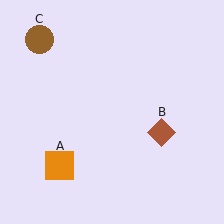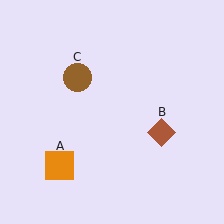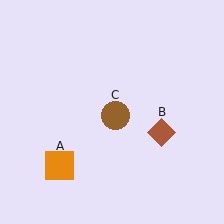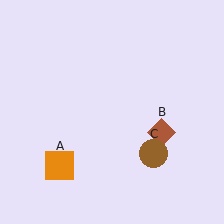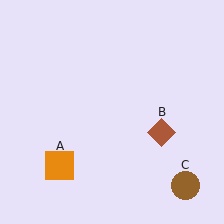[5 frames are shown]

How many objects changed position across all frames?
1 object changed position: brown circle (object C).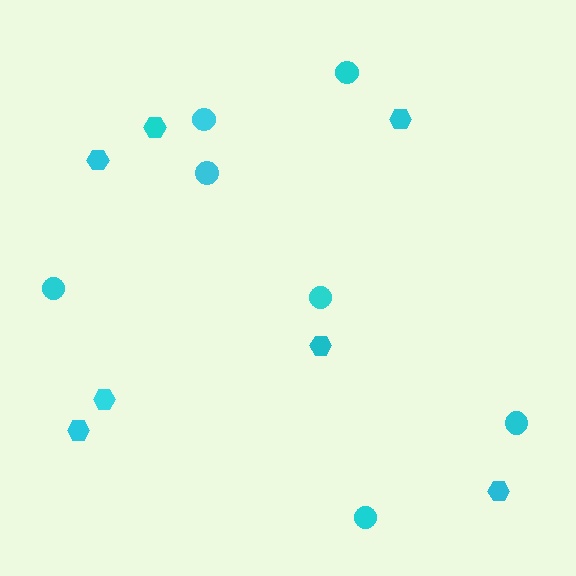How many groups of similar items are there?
There are 2 groups: one group of circles (7) and one group of hexagons (7).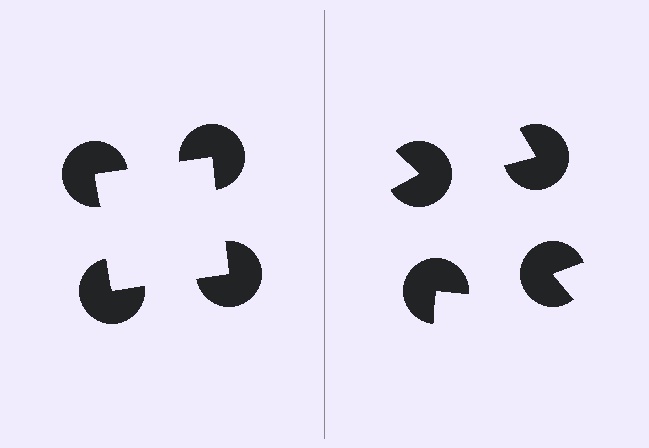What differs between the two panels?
The pac-man discs are positioned identically on both sides; only the wedge orientations differ. On the left they align to a square; on the right they are misaligned.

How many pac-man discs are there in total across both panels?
8 — 4 on each side.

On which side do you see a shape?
An illusory square appears on the left side. On the right side the wedge cuts are rotated, so no coherent shape forms.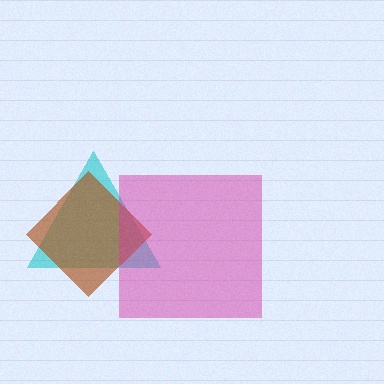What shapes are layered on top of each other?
The layered shapes are: a cyan triangle, a brown diamond, a magenta square.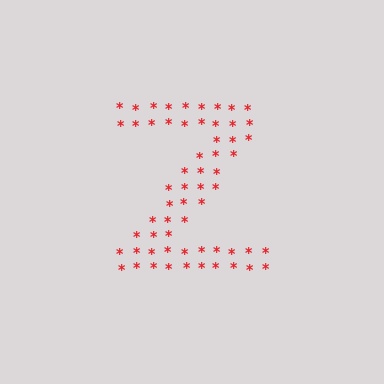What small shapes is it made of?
It is made of small asterisks.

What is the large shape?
The large shape is the letter Z.